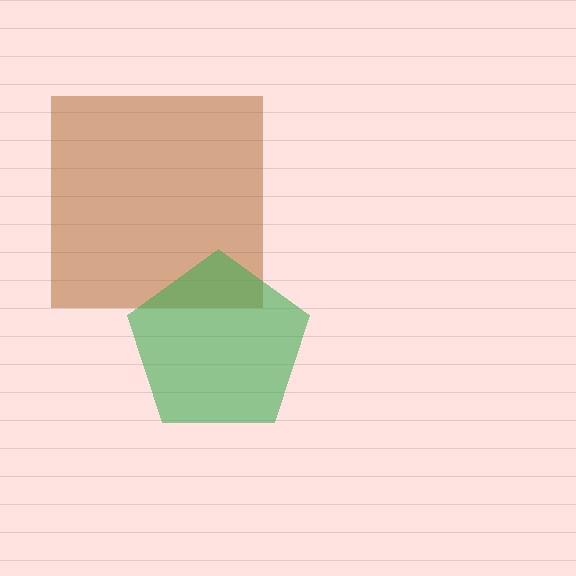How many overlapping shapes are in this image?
There are 2 overlapping shapes in the image.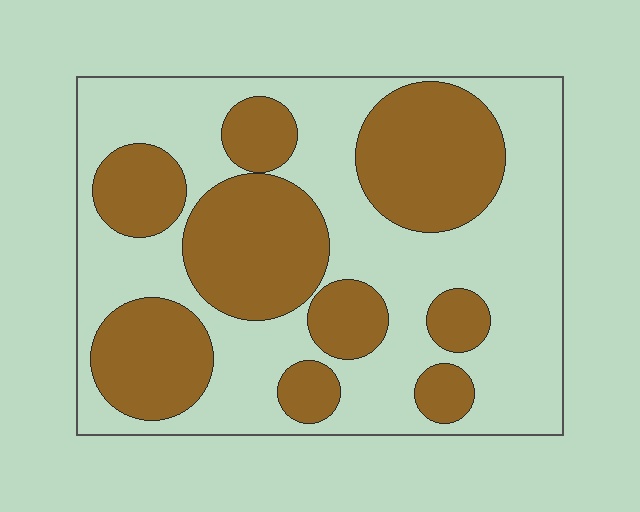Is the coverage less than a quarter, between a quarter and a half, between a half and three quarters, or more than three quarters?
Between a quarter and a half.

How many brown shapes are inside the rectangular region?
9.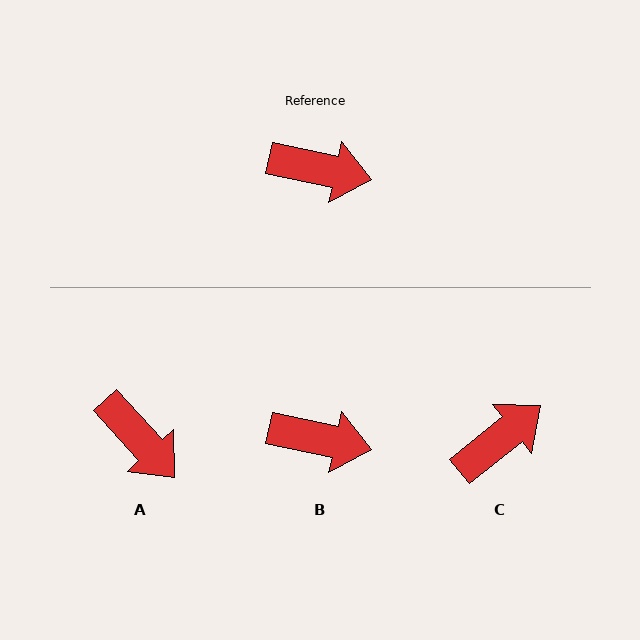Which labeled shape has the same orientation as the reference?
B.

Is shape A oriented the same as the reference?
No, it is off by about 36 degrees.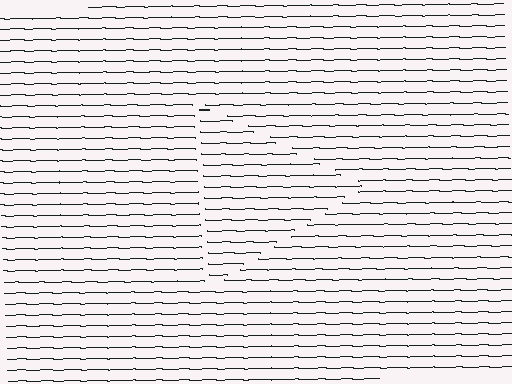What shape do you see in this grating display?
An illusory triangle. The interior of the shape contains the same grating, shifted by half a period — the contour is defined by the phase discontinuity where line-ends from the inner and outer gratings abut.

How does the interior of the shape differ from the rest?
The interior of the shape contains the same grating, shifted by half a period — the contour is defined by the phase discontinuity where line-ends from the inner and outer gratings abut.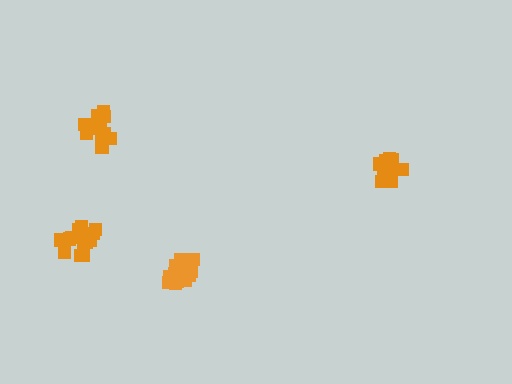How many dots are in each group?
Group 1: 17 dots, Group 2: 14 dots, Group 3: 16 dots, Group 4: 14 dots (61 total).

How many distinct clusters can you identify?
There are 4 distinct clusters.